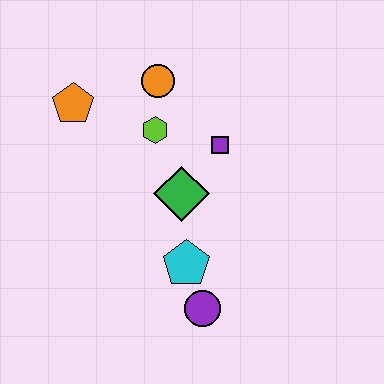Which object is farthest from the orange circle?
The purple circle is farthest from the orange circle.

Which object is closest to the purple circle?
The cyan pentagon is closest to the purple circle.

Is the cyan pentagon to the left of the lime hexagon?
No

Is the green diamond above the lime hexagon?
No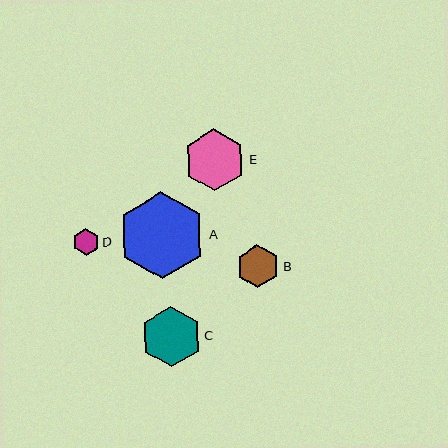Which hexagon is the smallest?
Hexagon D is the smallest with a size of approximately 27 pixels.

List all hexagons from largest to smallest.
From largest to smallest: A, E, C, B, D.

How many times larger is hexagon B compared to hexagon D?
Hexagon B is approximately 1.6 times the size of hexagon D.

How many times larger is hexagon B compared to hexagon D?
Hexagon B is approximately 1.6 times the size of hexagon D.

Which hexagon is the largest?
Hexagon A is the largest with a size of approximately 88 pixels.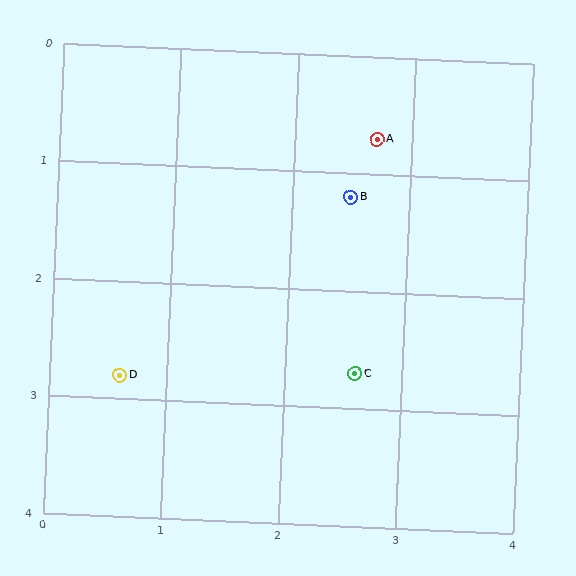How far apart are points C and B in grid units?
Points C and B are about 1.5 grid units apart.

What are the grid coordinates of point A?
Point A is at approximately (2.7, 0.7).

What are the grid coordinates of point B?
Point B is at approximately (2.5, 1.2).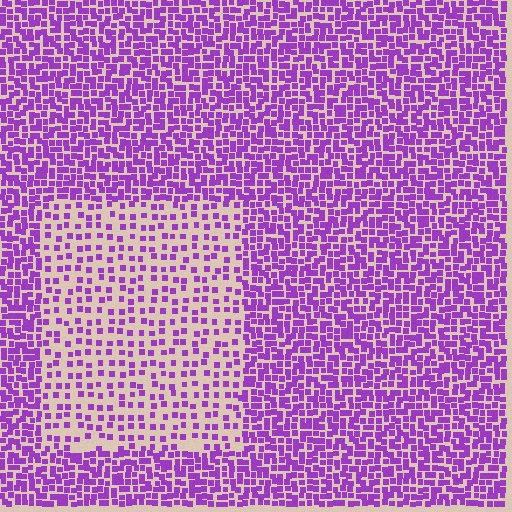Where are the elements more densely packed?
The elements are more densely packed outside the rectangle boundary.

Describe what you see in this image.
The image contains small purple elements arranged at two different densities. A rectangle-shaped region is visible where the elements are less densely packed than the surrounding area.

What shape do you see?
I see a rectangle.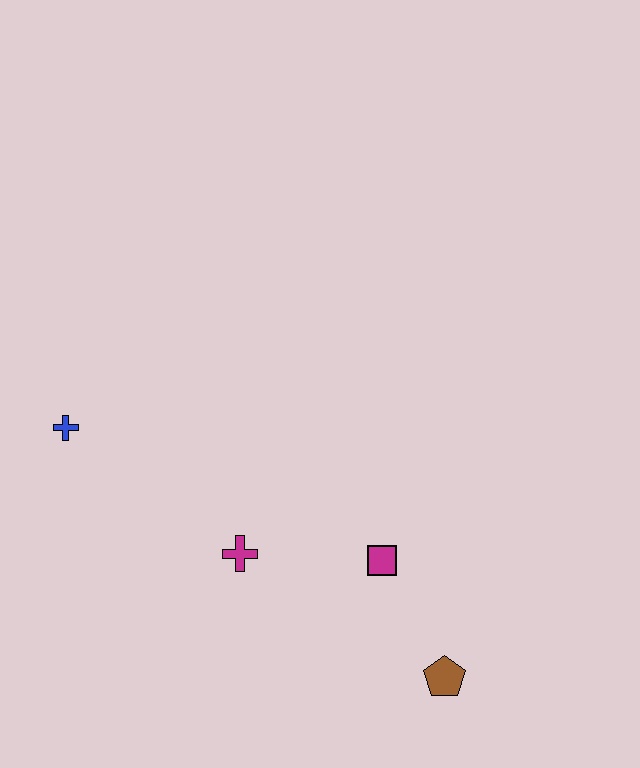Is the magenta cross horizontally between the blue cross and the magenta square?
Yes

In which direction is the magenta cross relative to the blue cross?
The magenta cross is to the right of the blue cross.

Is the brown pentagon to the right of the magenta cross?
Yes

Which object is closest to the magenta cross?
The magenta square is closest to the magenta cross.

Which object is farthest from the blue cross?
The brown pentagon is farthest from the blue cross.